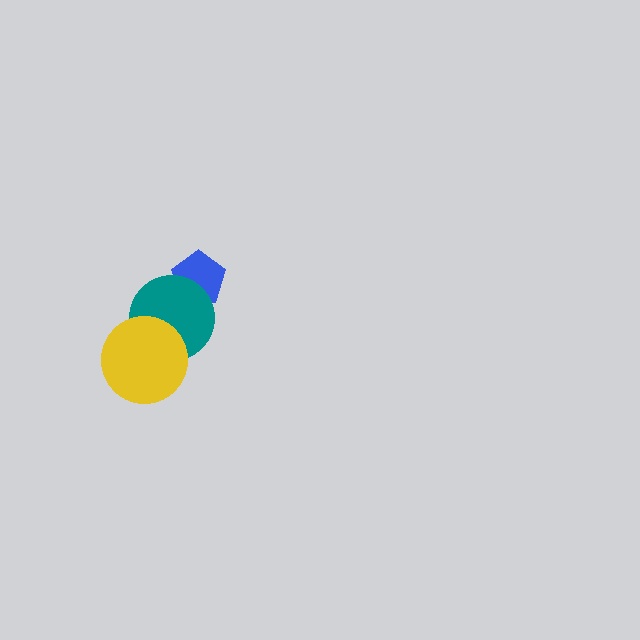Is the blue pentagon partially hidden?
Yes, it is partially covered by another shape.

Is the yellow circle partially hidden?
No, no other shape covers it.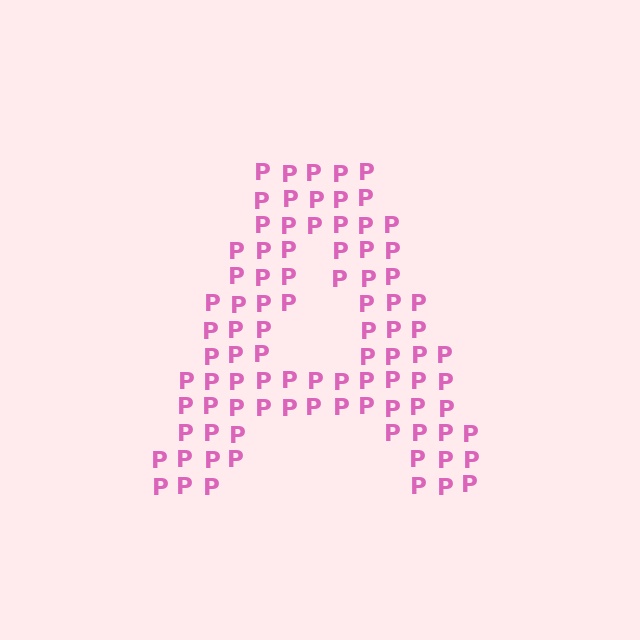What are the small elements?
The small elements are letter P's.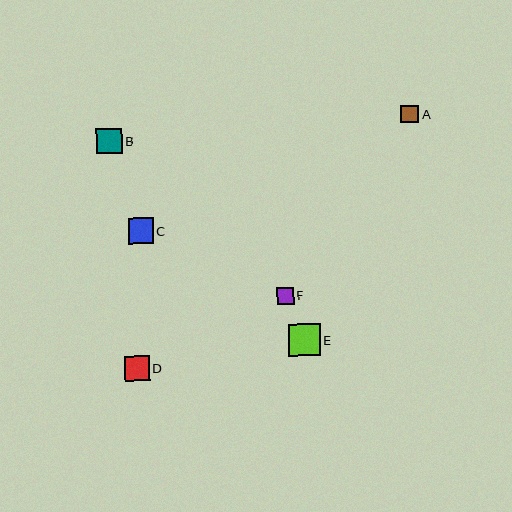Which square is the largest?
Square E is the largest with a size of approximately 32 pixels.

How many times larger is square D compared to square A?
Square D is approximately 1.4 times the size of square A.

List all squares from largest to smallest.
From largest to smallest: E, C, D, B, A, F.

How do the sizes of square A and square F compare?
Square A and square F are approximately the same size.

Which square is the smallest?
Square F is the smallest with a size of approximately 17 pixels.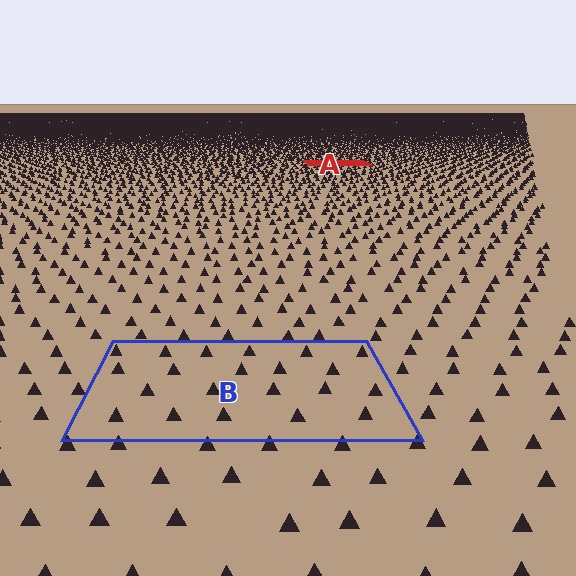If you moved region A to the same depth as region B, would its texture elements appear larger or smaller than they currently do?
They would appear larger. At a closer depth, the same texture elements are projected at a bigger on-screen size.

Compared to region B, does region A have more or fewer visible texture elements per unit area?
Region A has more texture elements per unit area — they are packed more densely because it is farther away.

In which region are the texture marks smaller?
The texture marks are smaller in region A, because it is farther away.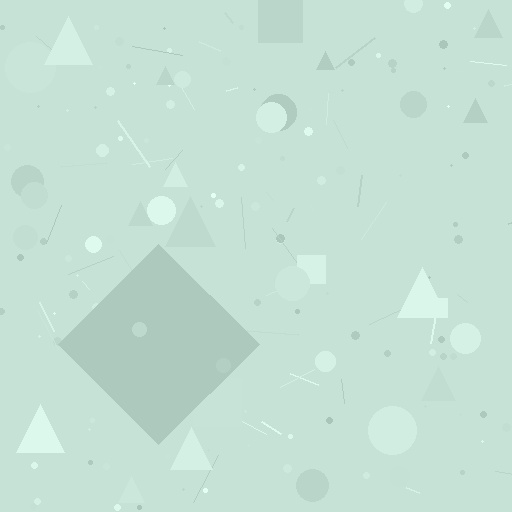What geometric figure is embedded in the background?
A diamond is embedded in the background.